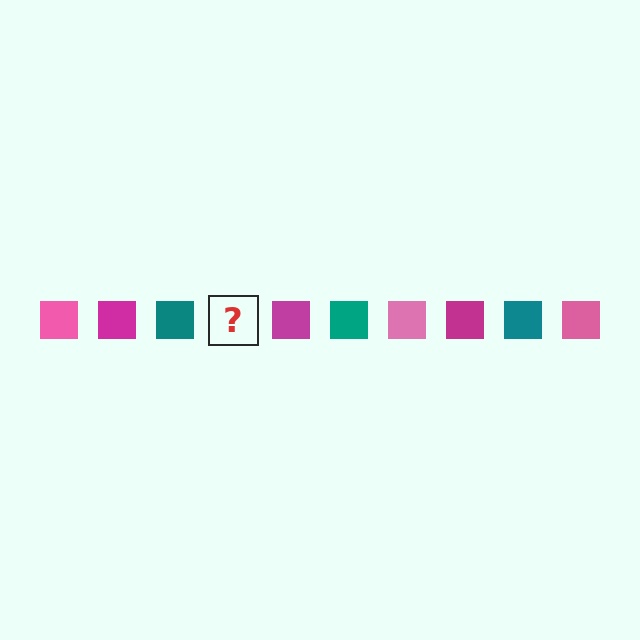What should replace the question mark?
The question mark should be replaced with a pink square.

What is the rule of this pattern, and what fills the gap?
The rule is that the pattern cycles through pink, magenta, teal squares. The gap should be filled with a pink square.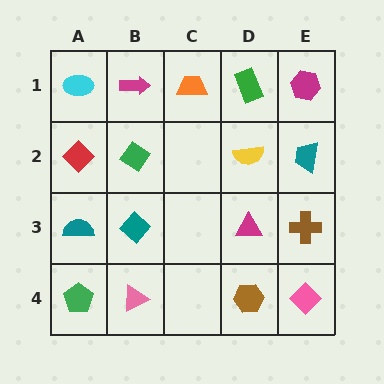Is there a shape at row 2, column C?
No, that cell is empty.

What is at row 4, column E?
A pink diamond.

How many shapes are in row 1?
5 shapes.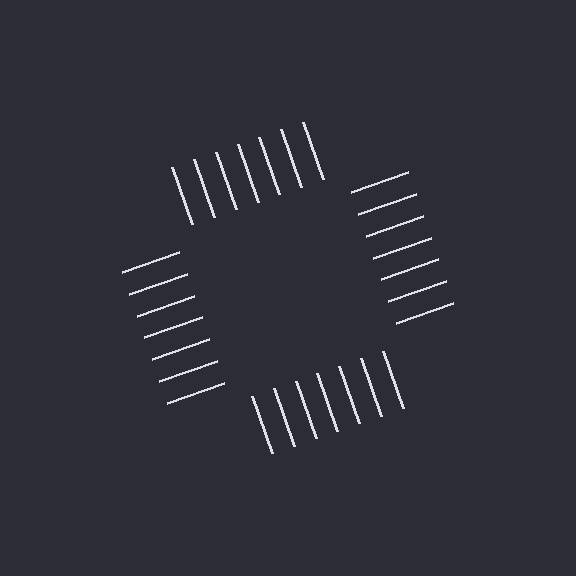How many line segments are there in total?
28 — 7 along each of the 4 edges.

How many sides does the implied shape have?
4 sides — the line-ends trace a square.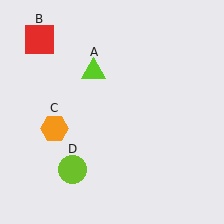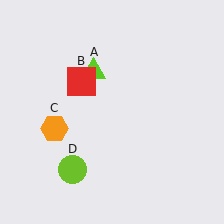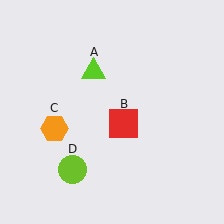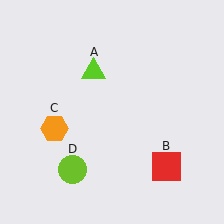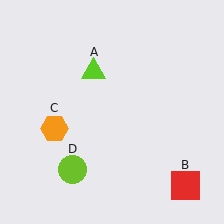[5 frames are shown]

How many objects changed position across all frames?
1 object changed position: red square (object B).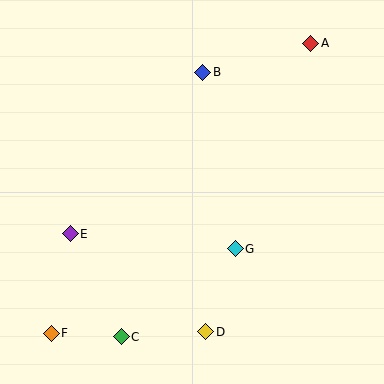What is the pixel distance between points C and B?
The distance between C and B is 277 pixels.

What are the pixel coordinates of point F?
Point F is at (51, 333).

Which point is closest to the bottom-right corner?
Point D is closest to the bottom-right corner.